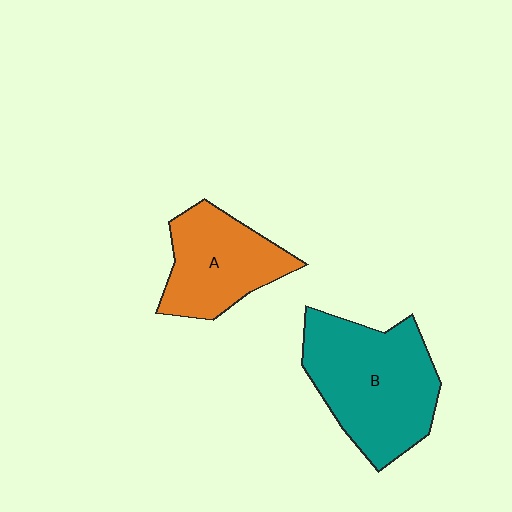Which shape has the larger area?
Shape B (teal).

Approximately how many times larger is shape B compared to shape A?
Approximately 1.5 times.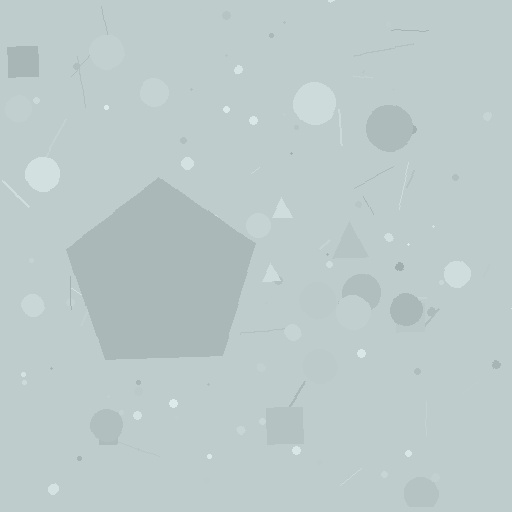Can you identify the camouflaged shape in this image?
The camouflaged shape is a pentagon.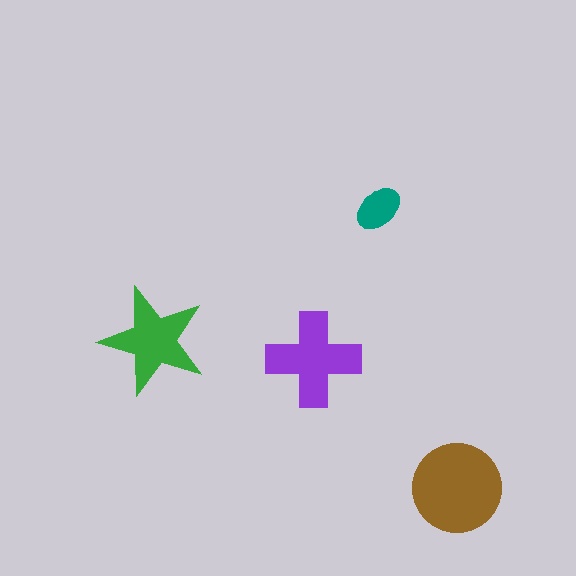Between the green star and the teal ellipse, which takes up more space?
The green star.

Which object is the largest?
The brown circle.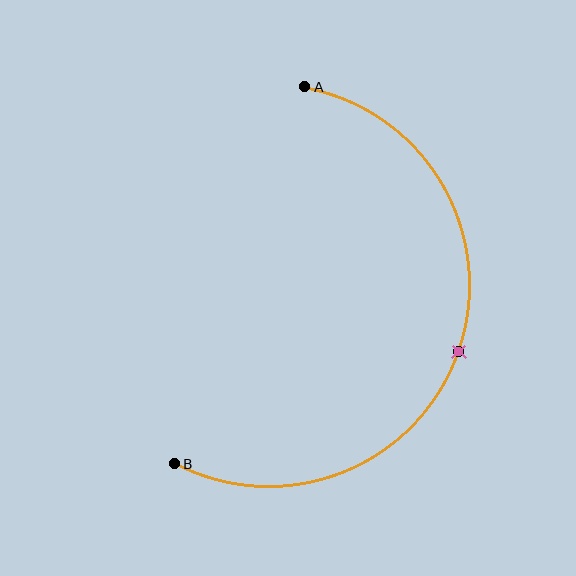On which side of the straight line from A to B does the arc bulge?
The arc bulges to the right of the straight line connecting A and B.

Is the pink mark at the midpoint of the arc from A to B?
Yes. The pink mark lies on the arc at equal arc-length from both A and B — it is the arc midpoint.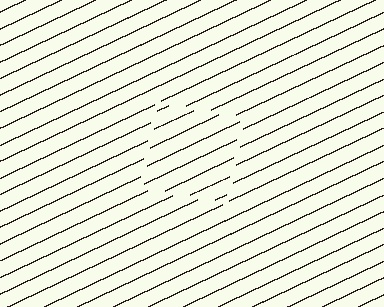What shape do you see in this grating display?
An illusory square. The interior of the shape contains the same grating, shifted by half a period — the contour is defined by the phase discontinuity where line-ends from the inner and outer gratings abut.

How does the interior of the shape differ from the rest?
The interior of the shape contains the same grating, shifted by half a period — the contour is defined by the phase discontinuity where line-ends from the inner and outer gratings abut.